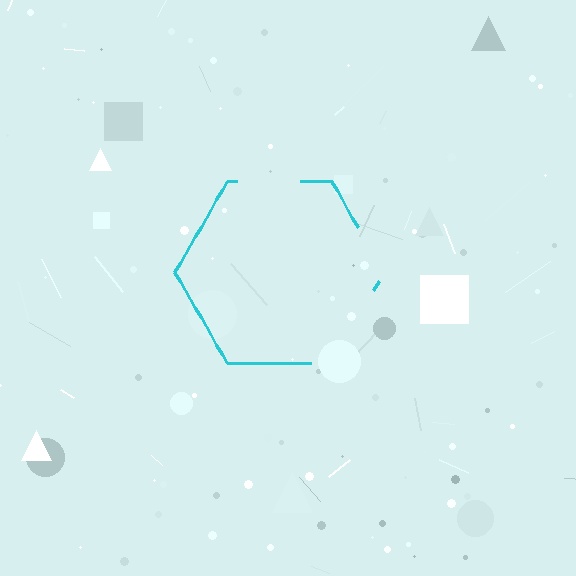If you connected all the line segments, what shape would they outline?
They would outline a hexagon.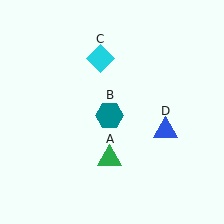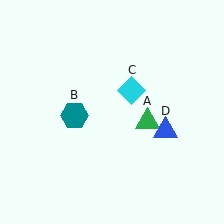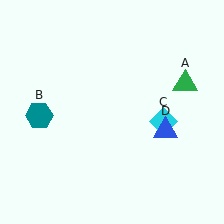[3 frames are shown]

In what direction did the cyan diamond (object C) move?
The cyan diamond (object C) moved down and to the right.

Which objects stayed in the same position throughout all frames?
Blue triangle (object D) remained stationary.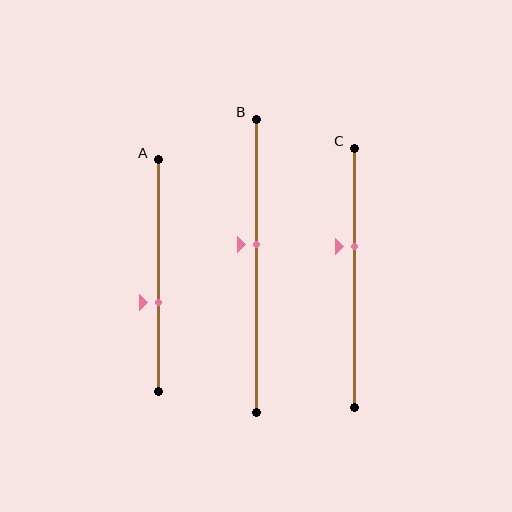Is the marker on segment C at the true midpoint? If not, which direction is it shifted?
No, the marker on segment C is shifted upward by about 12% of the segment length.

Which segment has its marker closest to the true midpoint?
Segment B has its marker closest to the true midpoint.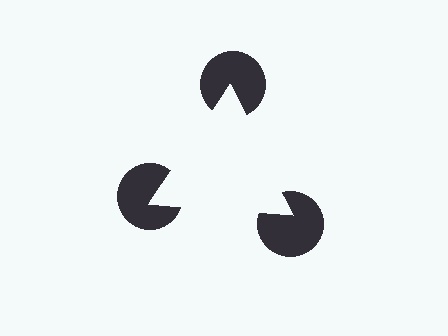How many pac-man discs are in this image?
There are 3 — one at each vertex of the illusory triangle.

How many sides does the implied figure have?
3 sides.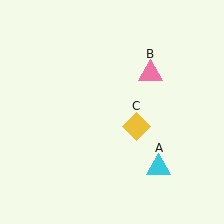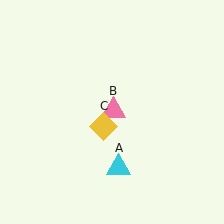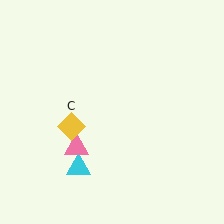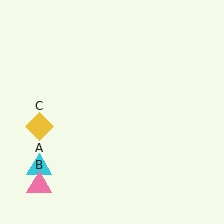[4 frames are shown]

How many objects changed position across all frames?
3 objects changed position: cyan triangle (object A), pink triangle (object B), yellow diamond (object C).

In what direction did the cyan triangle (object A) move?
The cyan triangle (object A) moved left.